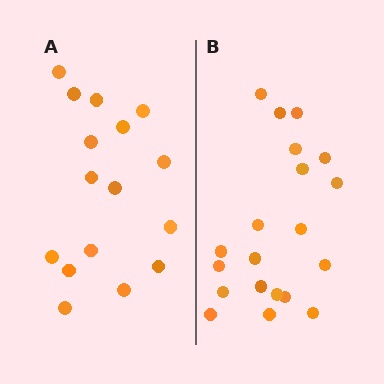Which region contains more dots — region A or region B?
Region B (the right region) has more dots.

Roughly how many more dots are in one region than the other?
Region B has about 4 more dots than region A.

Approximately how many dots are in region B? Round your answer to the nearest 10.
About 20 dots.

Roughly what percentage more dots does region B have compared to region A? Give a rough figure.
About 25% more.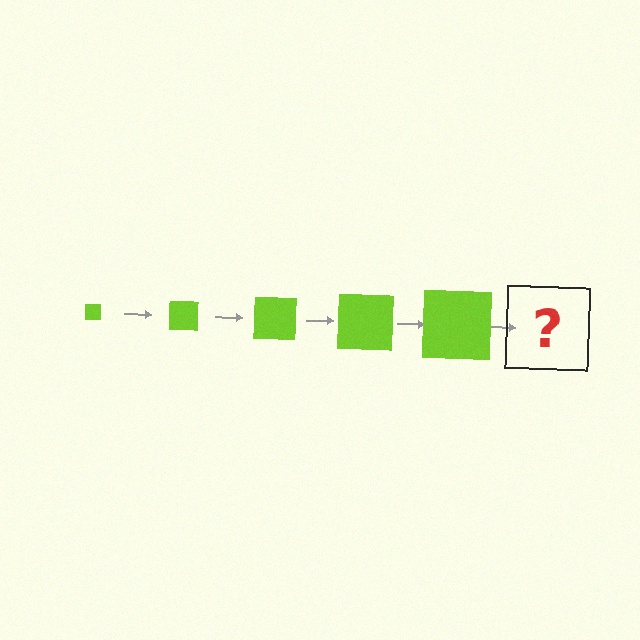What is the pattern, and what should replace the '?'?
The pattern is that the square gets progressively larger each step. The '?' should be a lime square, larger than the previous one.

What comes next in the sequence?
The next element should be a lime square, larger than the previous one.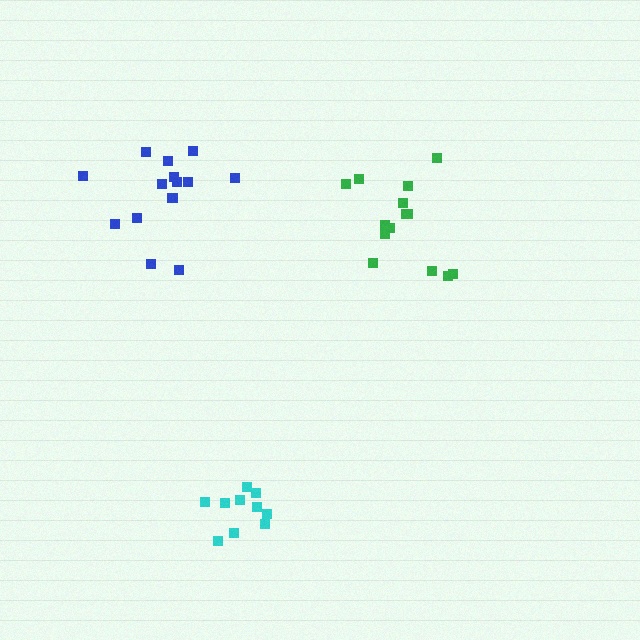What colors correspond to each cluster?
The clusters are colored: green, blue, cyan.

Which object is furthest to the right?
The green cluster is rightmost.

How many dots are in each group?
Group 1: 14 dots, Group 2: 14 dots, Group 3: 10 dots (38 total).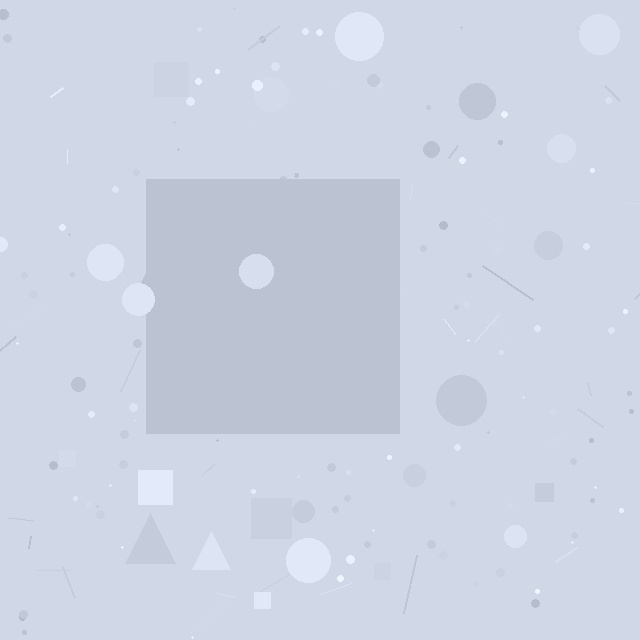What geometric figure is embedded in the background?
A square is embedded in the background.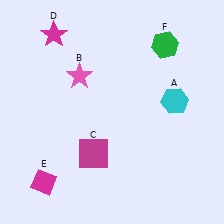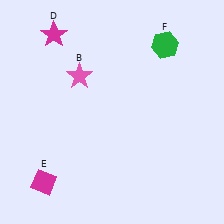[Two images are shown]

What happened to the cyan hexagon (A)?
The cyan hexagon (A) was removed in Image 2. It was in the top-right area of Image 1.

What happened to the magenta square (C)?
The magenta square (C) was removed in Image 2. It was in the bottom-left area of Image 1.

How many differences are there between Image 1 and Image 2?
There are 2 differences between the two images.